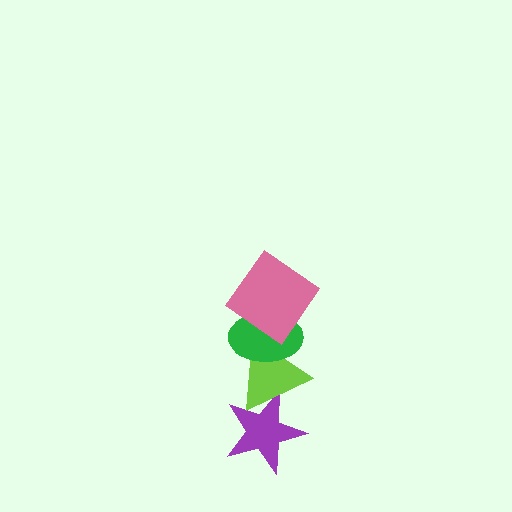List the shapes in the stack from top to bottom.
From top to bottom: the pink diamond, the green ellipse, the lime triangle, the purple star.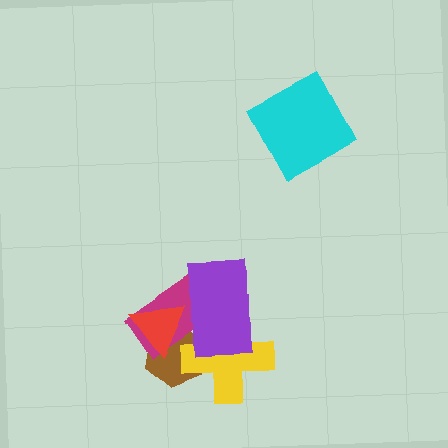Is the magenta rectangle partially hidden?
Yes, it is partially covered by another shape.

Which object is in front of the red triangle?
The purple rectangle is in front of the red triangle.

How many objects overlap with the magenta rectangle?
4 objects overlap with the magenta rectangle.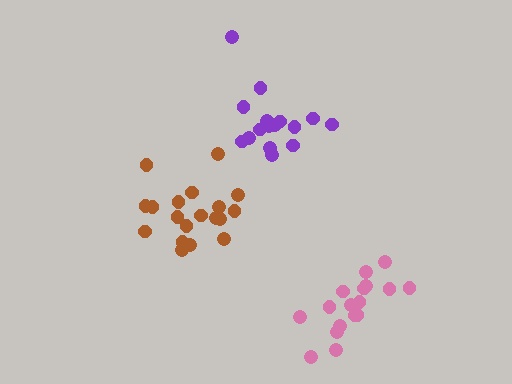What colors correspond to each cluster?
The clusters are colored: brown, pink, purple.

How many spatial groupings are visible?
There are 3 spatial groupings.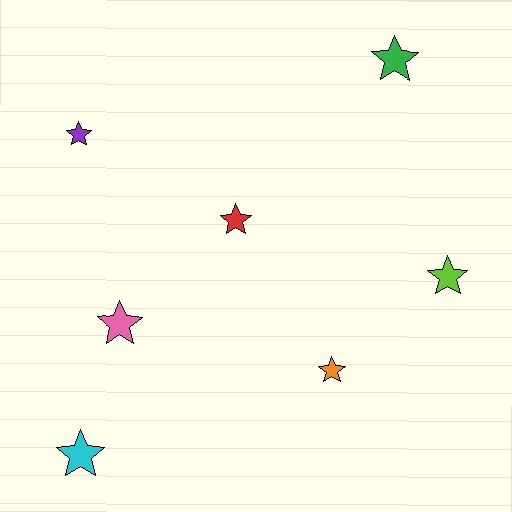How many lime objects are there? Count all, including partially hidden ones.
There is 1 lime object.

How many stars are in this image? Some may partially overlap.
There are 7 stars.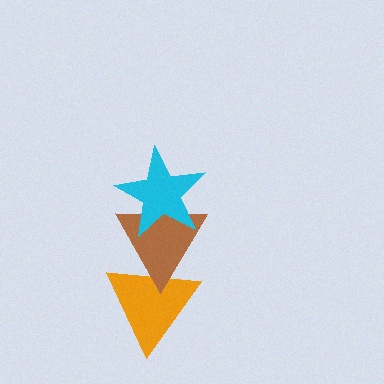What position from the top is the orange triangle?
The orange triangle is 3rd from the top.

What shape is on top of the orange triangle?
The brown triangle is on top of the orange triangle.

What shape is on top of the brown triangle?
The cyan star is on top of the brown triangle.